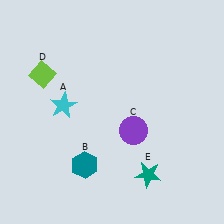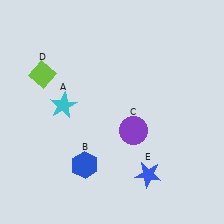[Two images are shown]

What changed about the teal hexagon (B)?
In Image 1, B is teal. In Image 2, it changed to blue.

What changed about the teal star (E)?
In Image 1, E is teal. In Image 2, it changed to blue.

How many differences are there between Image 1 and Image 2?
There are 2 differences between the two images.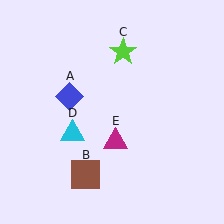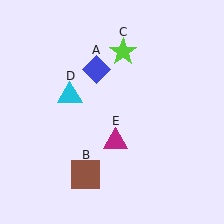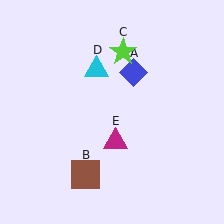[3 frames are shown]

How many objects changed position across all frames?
2 objects changed position: blue diamond (object A), cyan triangle (object D).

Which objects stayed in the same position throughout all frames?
Brown square (object B) and lime star (object C) and magenta triangle (object E) remained stationary.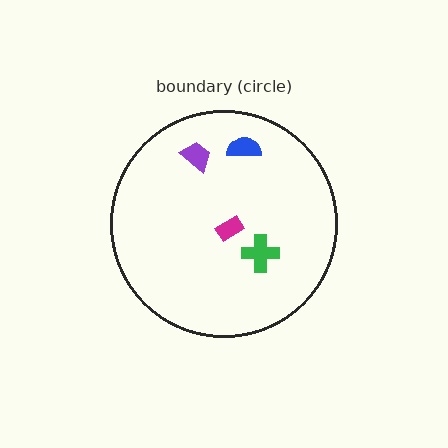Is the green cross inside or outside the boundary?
Inside.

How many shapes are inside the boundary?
4 inside, 0 outside.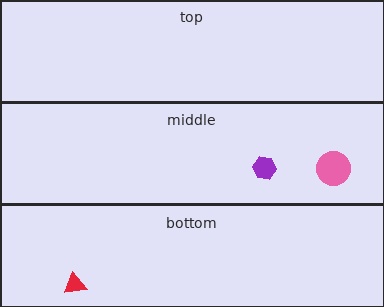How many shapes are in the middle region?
2.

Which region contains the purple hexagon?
The middle region.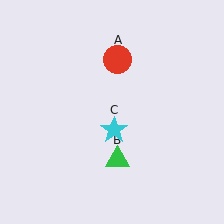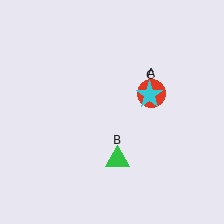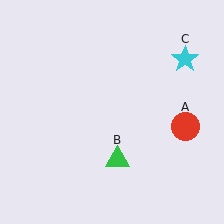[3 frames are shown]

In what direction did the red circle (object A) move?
The red circle (object A) moved down and to the right.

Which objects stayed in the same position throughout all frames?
Green triangle (object B) remained stationary.